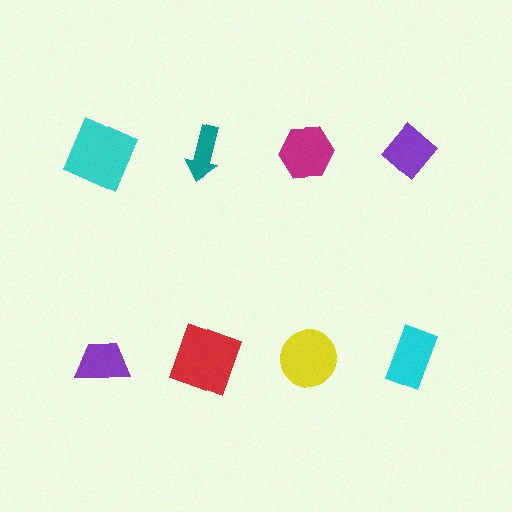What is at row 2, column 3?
A yellow circle.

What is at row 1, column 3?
A magenta hexagon.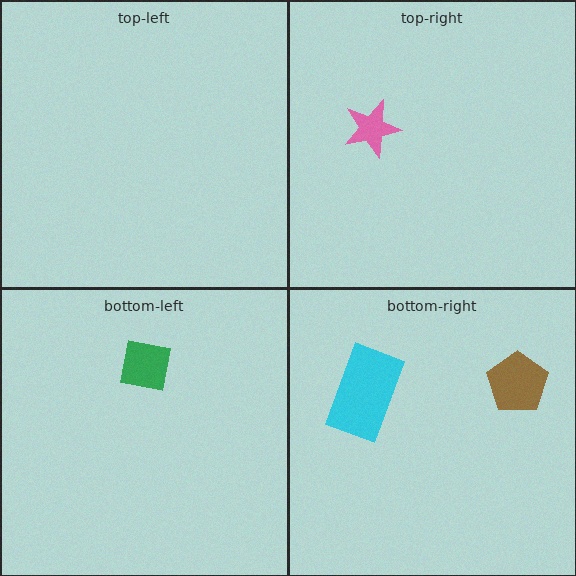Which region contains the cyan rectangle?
The bottom-right region.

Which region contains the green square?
The bottom-left region.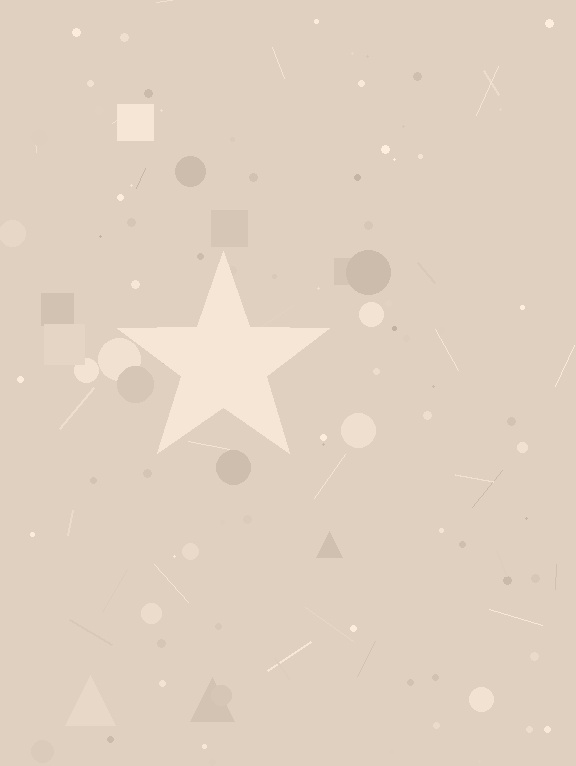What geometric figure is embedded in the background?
A star is embedded in the background.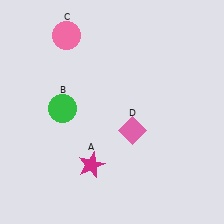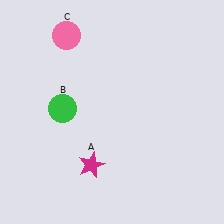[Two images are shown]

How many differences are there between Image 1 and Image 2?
There is 1 difference between the two images.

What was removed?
The pink diamond (D) was removed in Image 2.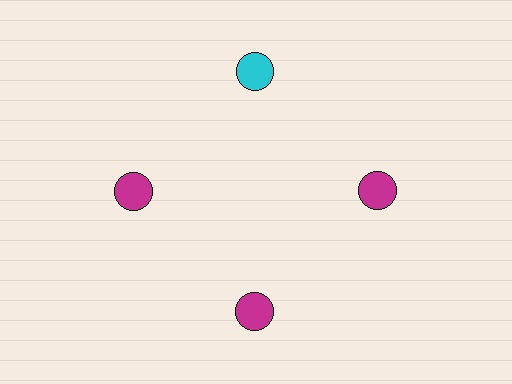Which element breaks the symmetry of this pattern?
The cyan circle at roughly the 12 o'clock position breaks the symmetry. All other shapes are magenta circles.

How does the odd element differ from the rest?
It has a different color: cyan instead of magenta.